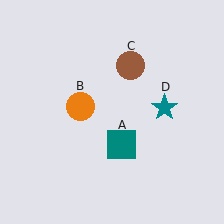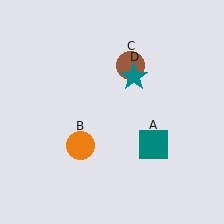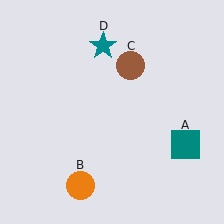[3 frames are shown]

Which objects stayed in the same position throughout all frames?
Brown circle (object C) remained stationary.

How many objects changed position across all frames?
3 objects changed position: teal square (object A), orange circle (object B), teal star (object D).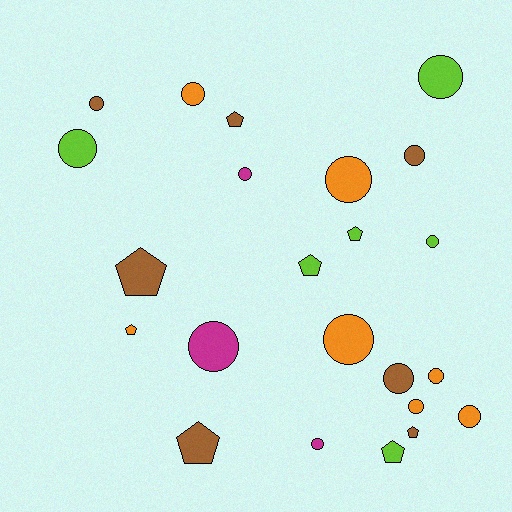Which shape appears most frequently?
Circle, with 15 objects.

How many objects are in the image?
There are 23 objects.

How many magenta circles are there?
There are 3 magenta circles.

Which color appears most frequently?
Brown, with 7 objects.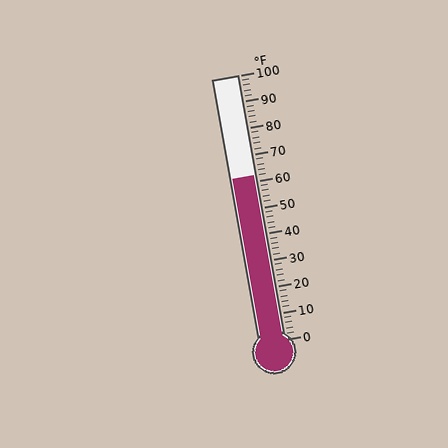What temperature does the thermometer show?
The thermometer shows approximately 62°F.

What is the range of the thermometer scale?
The thermometer scale ranges from 0°F to 100°F.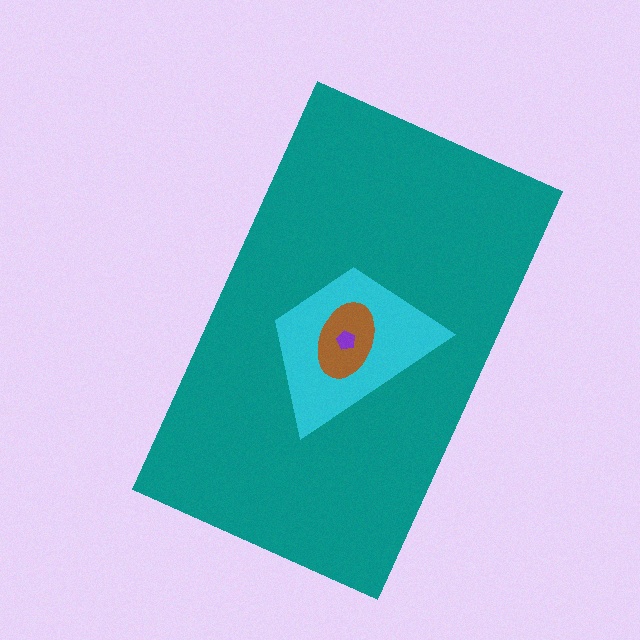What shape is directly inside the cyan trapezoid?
The brown ellipse.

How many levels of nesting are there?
4.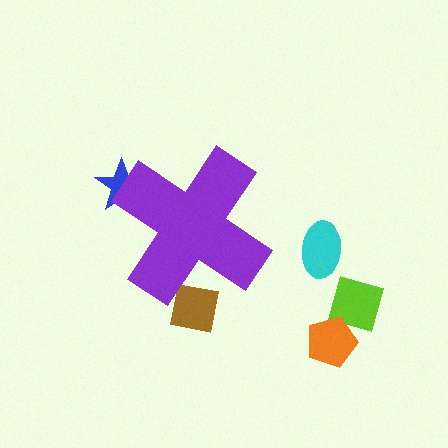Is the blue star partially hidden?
Yes, the blue star is partially hidden behind the purple cross.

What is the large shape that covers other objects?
A purple cross.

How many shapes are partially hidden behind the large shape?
2 shapes are partially hidden.